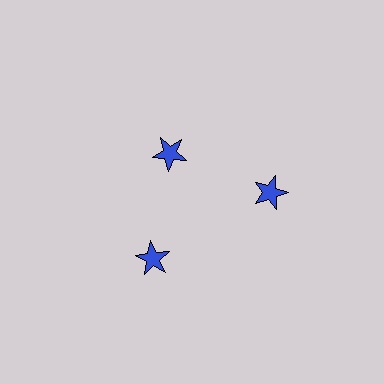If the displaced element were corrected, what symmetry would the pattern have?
It would have 3-fold rotational symmetry — the pattern would map onto itself every 120 degrees.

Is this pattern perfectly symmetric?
No. The 3 blue stars are arranged in a ring, but one element near the 11 o'clock position is pulled inward toward the center, breaking the 3-fold rotational symmetry.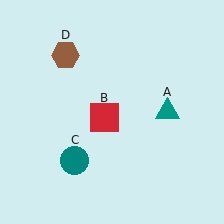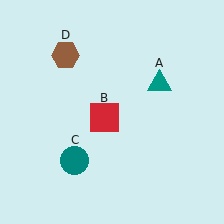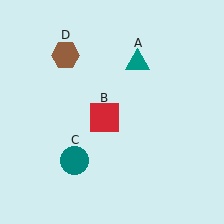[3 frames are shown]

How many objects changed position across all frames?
1 object changed position: teal triangle (object A).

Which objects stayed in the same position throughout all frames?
Red square (object B) and teal circle (object C) and brown hexagon (object D) remained stationary.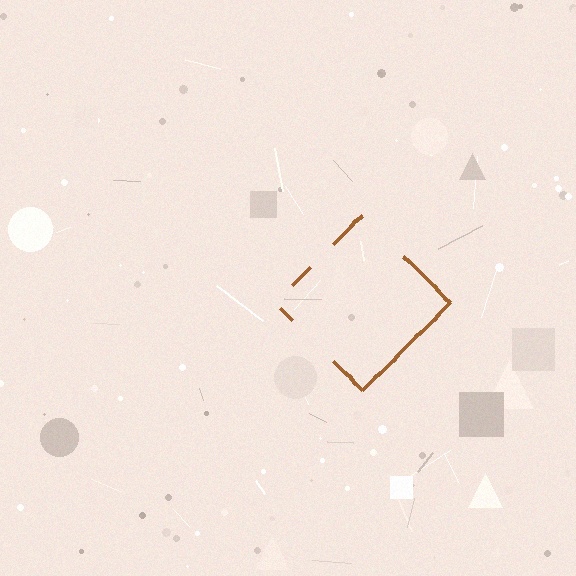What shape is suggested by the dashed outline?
The dashed outline suggests a diamond.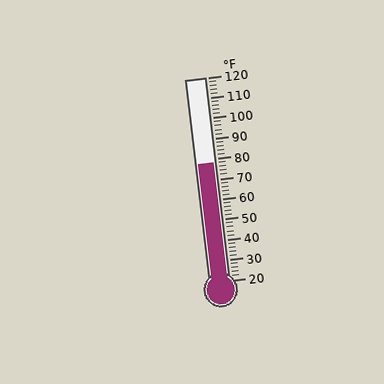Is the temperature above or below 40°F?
The temperature is above 40°F.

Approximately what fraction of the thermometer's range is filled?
The thermometer is filled to approximately 60% of its range.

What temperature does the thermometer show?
The thermometer shows approximately 78°F.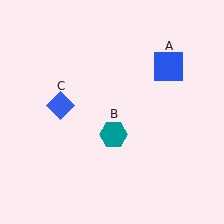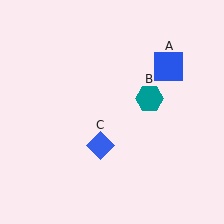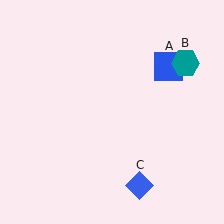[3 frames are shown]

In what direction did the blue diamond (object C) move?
The blue diamond (object C) moved down and to the right.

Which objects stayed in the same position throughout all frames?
Blue square (object A) remained stationary.